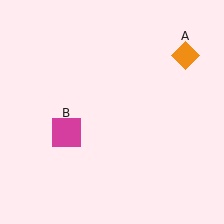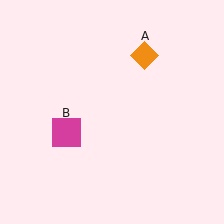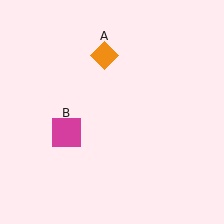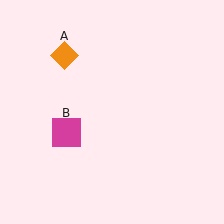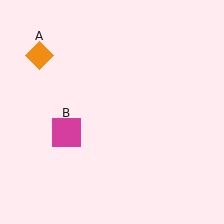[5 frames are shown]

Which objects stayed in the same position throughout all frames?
Magenta square (object B) remained stationary.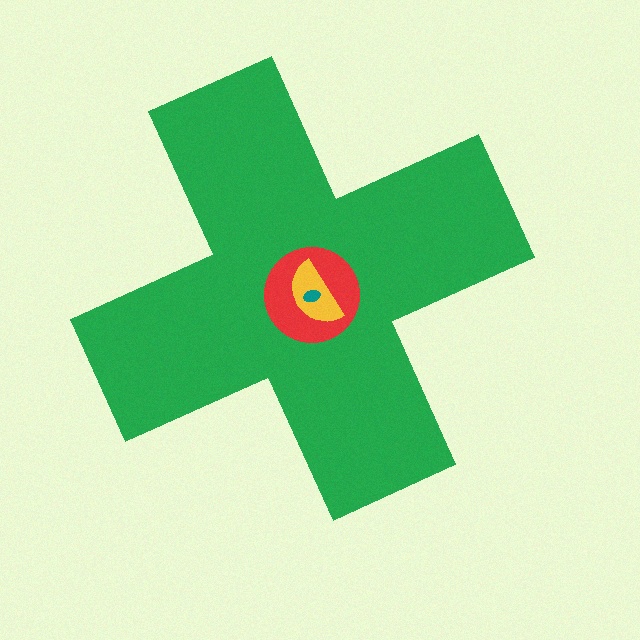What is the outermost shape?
The green cross.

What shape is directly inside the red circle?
The yellow semicircle.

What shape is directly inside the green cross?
The red circle.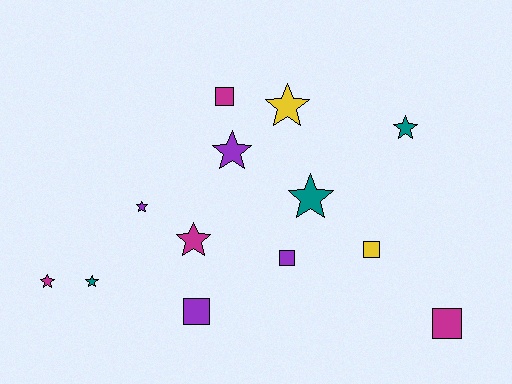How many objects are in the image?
There are 13 objects.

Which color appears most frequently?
Magenta, with 4 objects.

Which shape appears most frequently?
Star, with 8 objects.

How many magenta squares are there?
There are 2 magenta squares.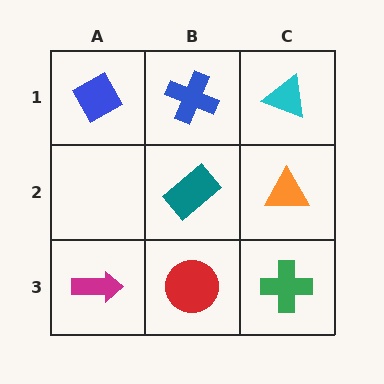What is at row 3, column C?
A green cross.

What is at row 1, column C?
A cyan triangle.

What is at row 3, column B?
A red circle.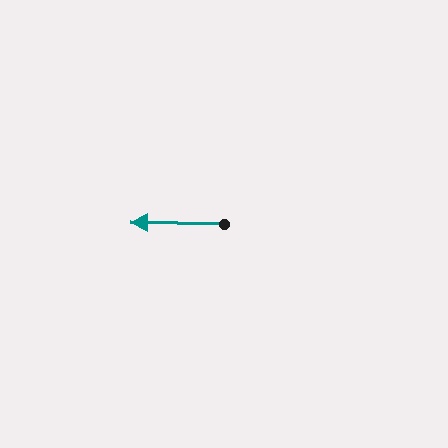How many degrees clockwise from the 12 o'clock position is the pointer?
Approximately 271 degrees.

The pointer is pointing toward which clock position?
Roughly 9 o'clock.